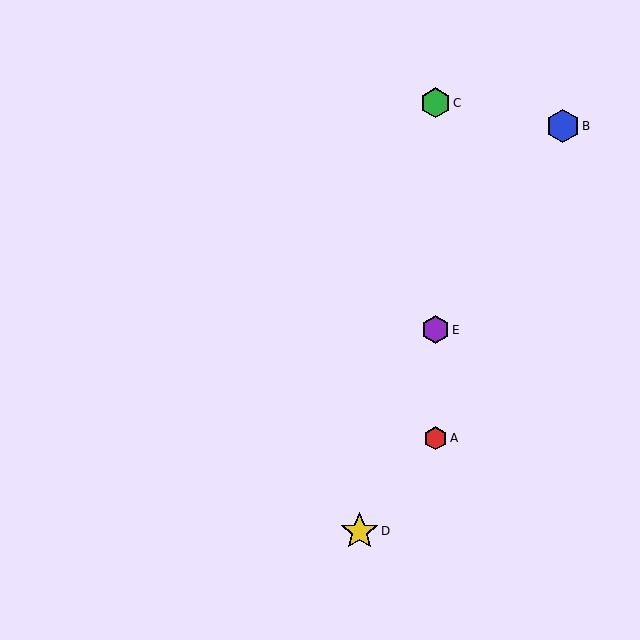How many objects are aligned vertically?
3 objects (A, C, E) are aligned vertically.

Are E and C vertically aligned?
Yes, both are at x≈435.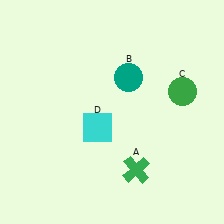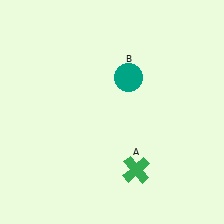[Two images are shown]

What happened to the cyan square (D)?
The cyan square (D) was removed in Image 2. It was in the bottom-left area of Image 1.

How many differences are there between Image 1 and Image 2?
There are 2 differences between the two images.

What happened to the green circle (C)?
The green circle (C) was removed in Image 2. It was in the top-right area of Image 1.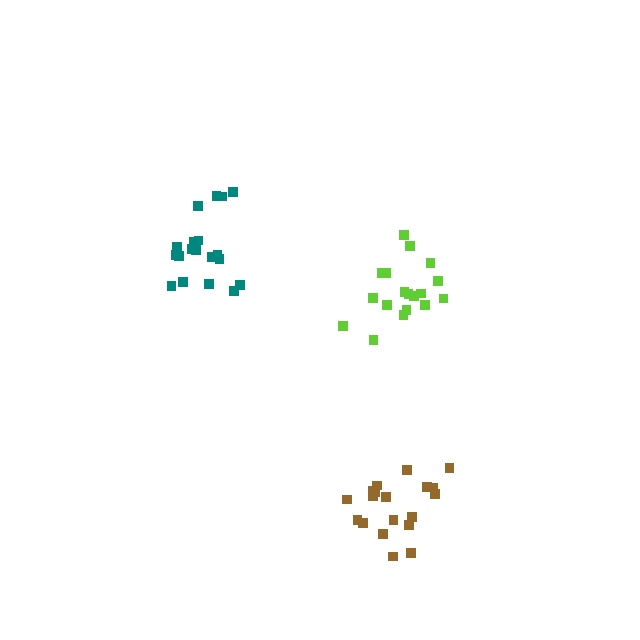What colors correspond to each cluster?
The clusters are colored: teal, lime, brown.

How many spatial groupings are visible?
There are 3 spatial groupings.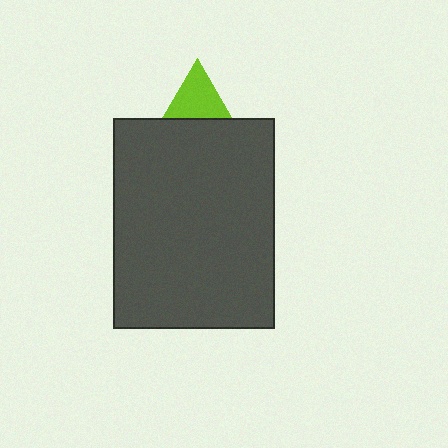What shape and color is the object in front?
The object in front is a dark gray rectangle.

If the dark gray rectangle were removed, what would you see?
You would see the complete lime triangle.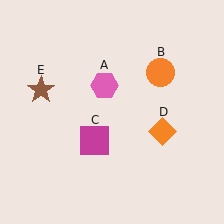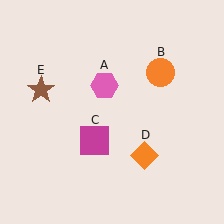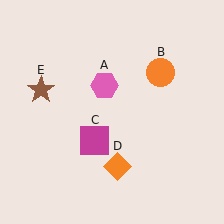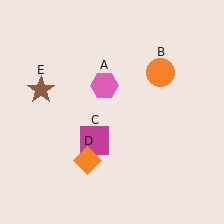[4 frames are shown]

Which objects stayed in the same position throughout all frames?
Pink hexagon (object A) and orange circle (object B) and magenta square (object C) and brown star (object E) remained stationary.